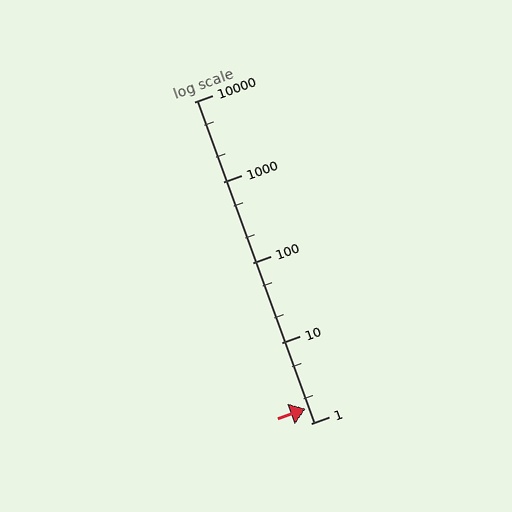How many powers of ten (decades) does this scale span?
The scale spans 4 decades, from 1 to 10000.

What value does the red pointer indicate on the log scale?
The pointer indicates approximately 1.5.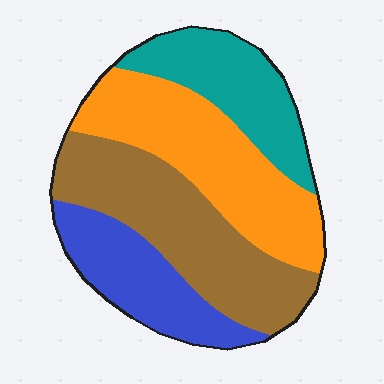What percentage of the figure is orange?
Orange covers about 30% of the figure.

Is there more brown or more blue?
Brown.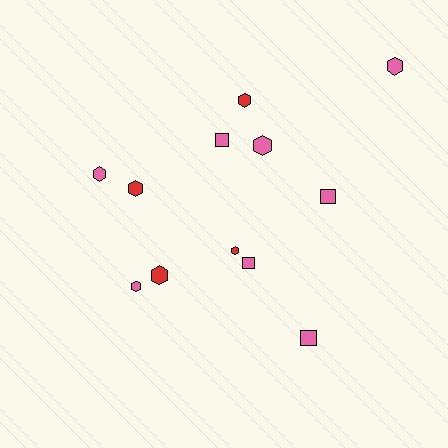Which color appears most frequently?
Pink, with 8 objects.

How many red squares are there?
There are no red squares.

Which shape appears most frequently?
Hexagon, with 8 objects.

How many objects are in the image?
There are 12 objects.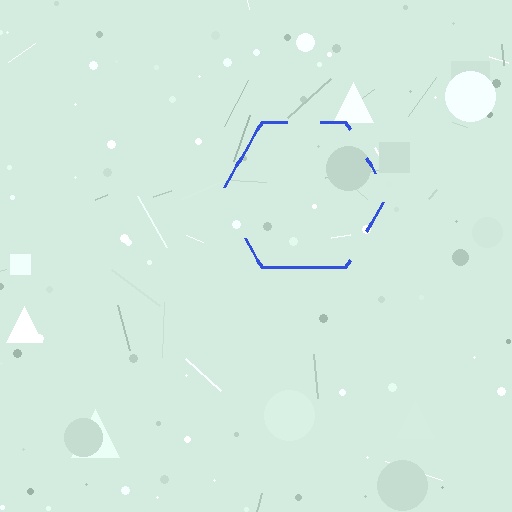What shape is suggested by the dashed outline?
The dashed outline suggests a hexagon.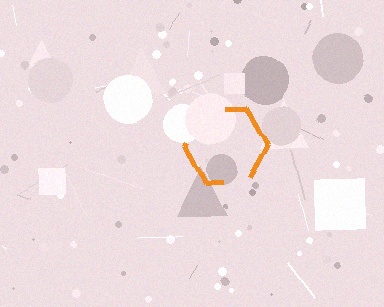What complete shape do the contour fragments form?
The contour fragments form a hexagon.